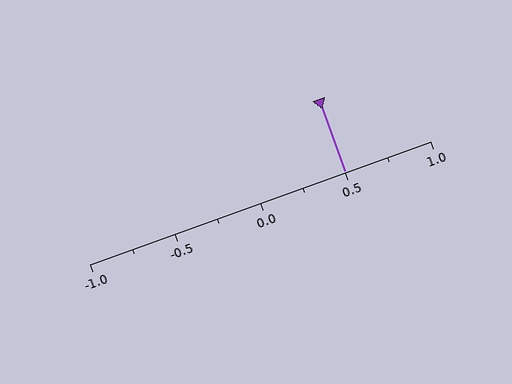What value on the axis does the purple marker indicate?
The marker indicates approximately 0.5.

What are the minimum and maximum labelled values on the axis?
The axis runs from -1.0 to 1.0.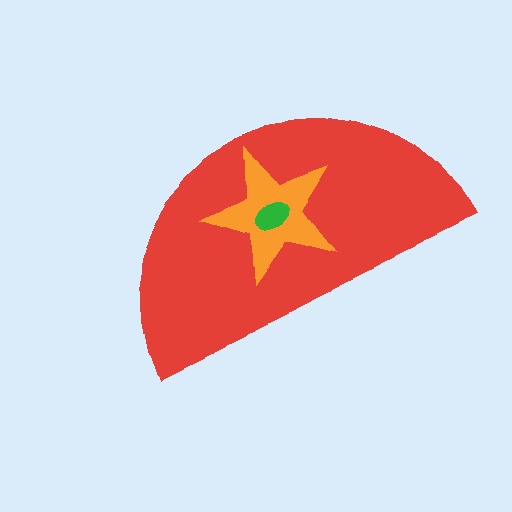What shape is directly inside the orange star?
The green ellipse.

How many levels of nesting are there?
3.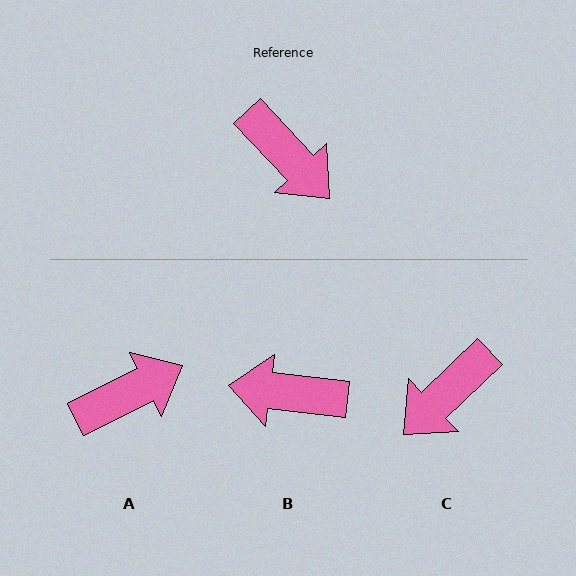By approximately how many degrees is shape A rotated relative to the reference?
Approximately 74 degrees counter-clockwise.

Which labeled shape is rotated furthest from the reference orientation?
B, about 140 degrees away.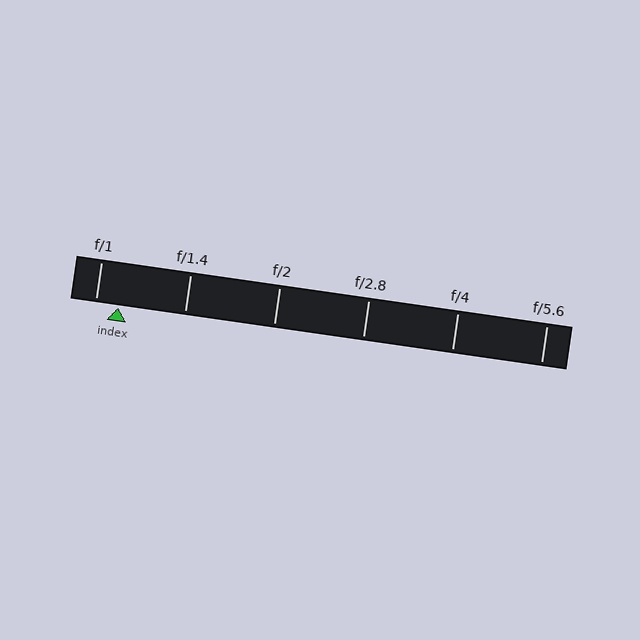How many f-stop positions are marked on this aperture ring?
There are 6 f-stop positions marked.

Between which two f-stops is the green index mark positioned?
The index mark is between f/1 and f/1.4.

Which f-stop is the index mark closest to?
The index mark is closest to f/1.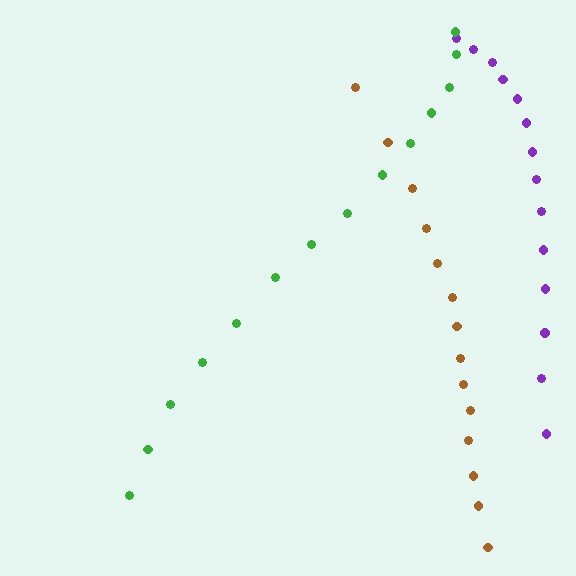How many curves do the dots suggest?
There are 3 distinct paths.